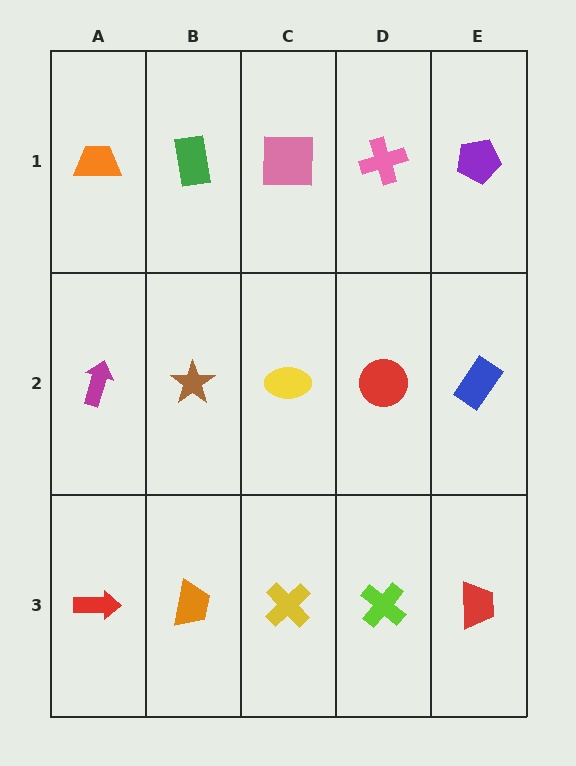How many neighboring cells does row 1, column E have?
2.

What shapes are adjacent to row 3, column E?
A blue rectangle (row 2, column E), a lime cross (row 3, column D).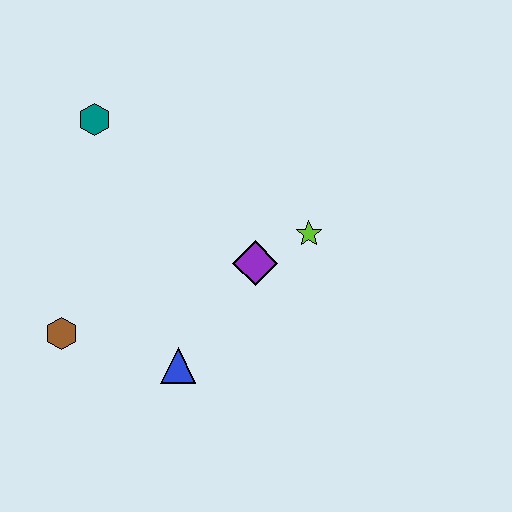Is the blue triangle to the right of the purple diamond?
No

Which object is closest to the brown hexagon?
The blue triangle is closest to the brown hexagon.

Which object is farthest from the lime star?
The brown hexagon is farthest from the lime star.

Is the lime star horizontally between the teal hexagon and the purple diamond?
No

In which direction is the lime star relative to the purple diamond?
The lime star is to the right of the purple diamond.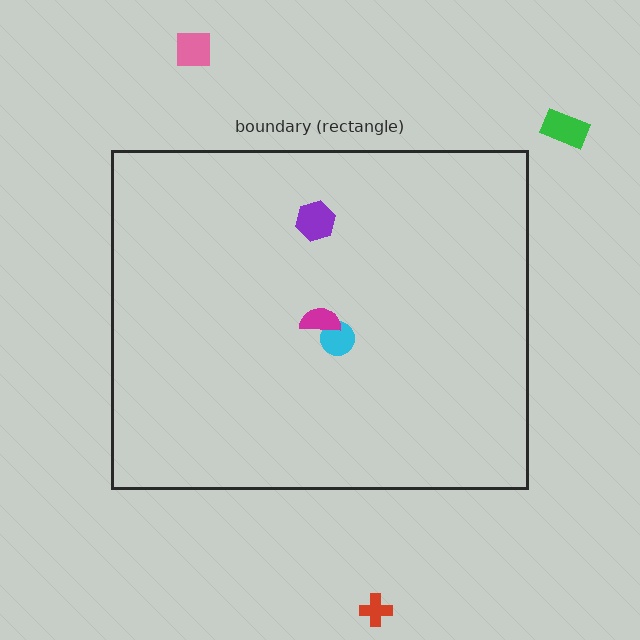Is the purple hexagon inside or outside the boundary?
Inside.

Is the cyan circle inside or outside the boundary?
Inside.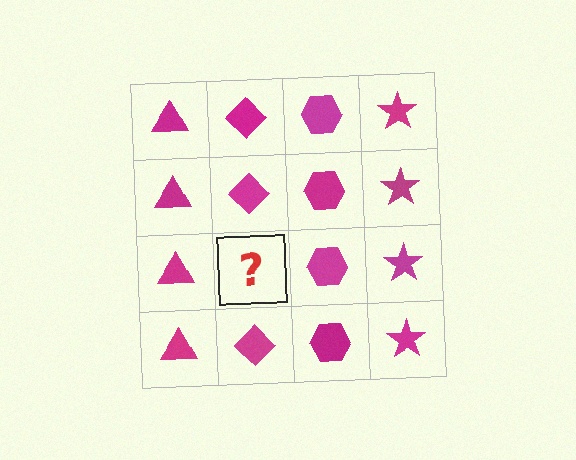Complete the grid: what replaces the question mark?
The question mark should be replaced with a magenta diamond.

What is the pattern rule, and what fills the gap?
The rule is that each column has a consistent shape. The gap should be filled with a magenta diamond.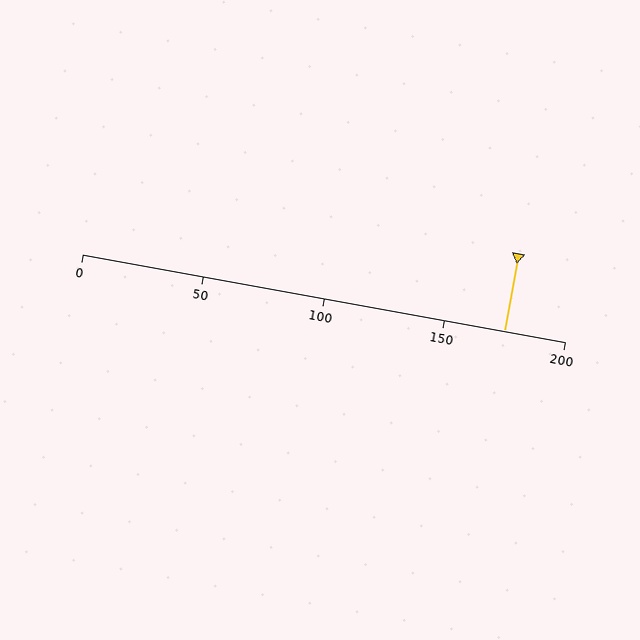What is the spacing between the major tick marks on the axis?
The major ticks are spaced 50 apart.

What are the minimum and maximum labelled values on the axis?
The axis runs from 0 to 200.